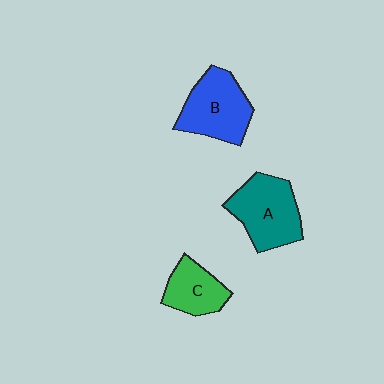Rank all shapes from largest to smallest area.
From largest to smallest: A (teal), B (blue), C (green).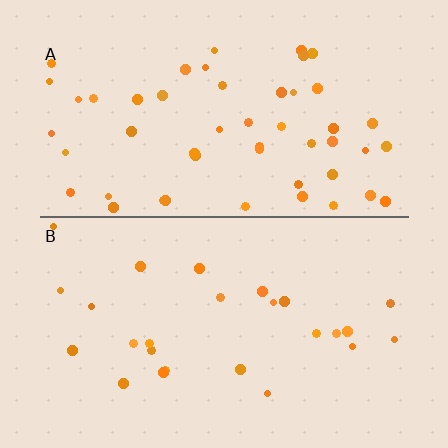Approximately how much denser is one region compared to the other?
Approximately 2.0× — region A over region B.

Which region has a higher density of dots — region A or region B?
A (the top).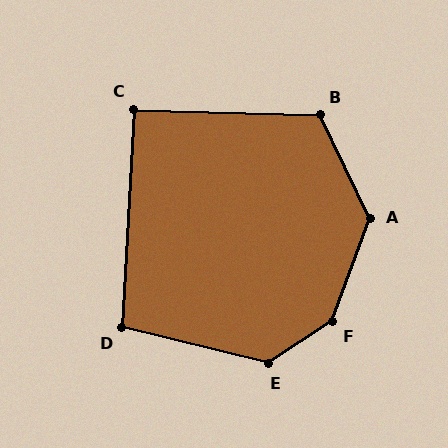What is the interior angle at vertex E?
Approximately 134 degrees (obtuse).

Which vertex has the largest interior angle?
F, at approximately 143 degrees.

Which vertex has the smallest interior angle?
C, at approximately 92 degrees.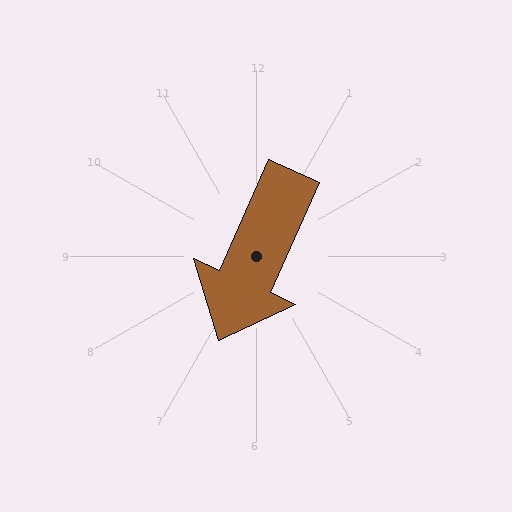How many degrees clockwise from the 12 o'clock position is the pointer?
Approximately 204 degrees.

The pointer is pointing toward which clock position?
Roughly 7 o'clock.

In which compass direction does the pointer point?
Southwest.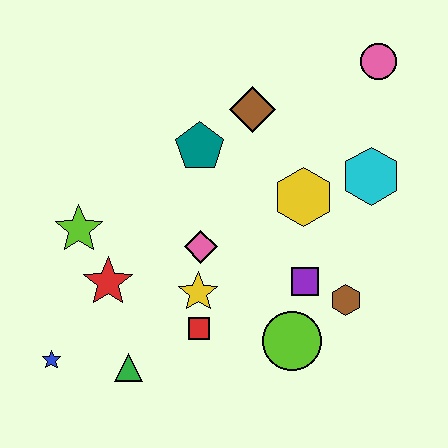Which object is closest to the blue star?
The green triangle is closest to the blue star.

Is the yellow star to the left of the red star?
No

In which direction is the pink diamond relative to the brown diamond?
The pink diamond is below the brown diamond.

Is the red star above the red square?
Yes